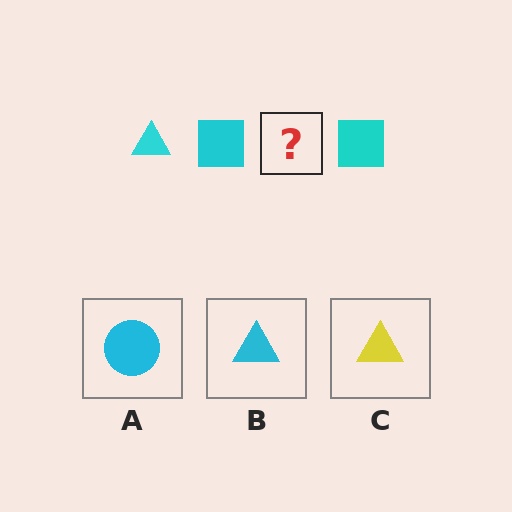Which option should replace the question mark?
Option B.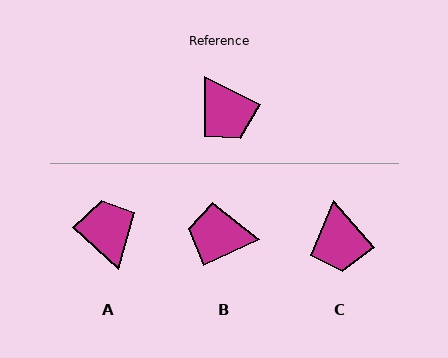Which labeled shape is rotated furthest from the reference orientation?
A, about 164 degrees away.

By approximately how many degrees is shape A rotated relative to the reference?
Approximately 164 degrees counter-clockwise.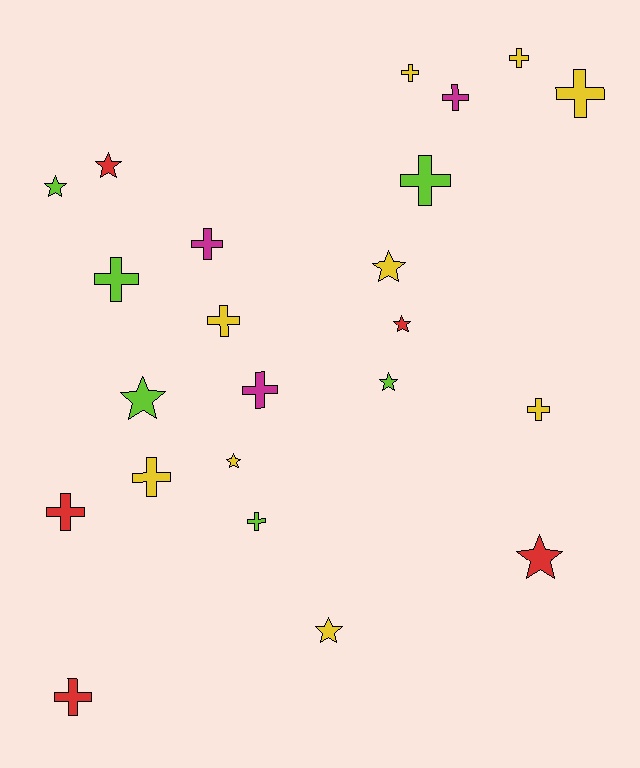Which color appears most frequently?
Yellow, with 9 objects.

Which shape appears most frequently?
Cross, with 14 objects.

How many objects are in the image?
There are 23 objects.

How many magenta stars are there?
There are no magenta stars.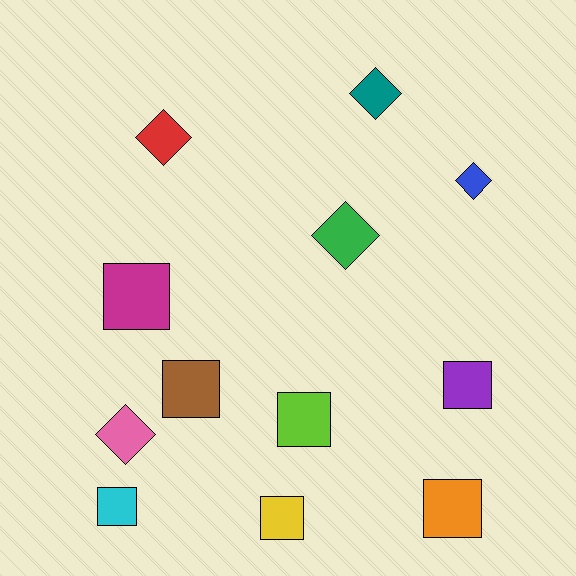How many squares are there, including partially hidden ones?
There are 7 squares.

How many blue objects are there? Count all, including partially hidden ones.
There is 1 blue object.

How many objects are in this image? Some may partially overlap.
There are 12 objects.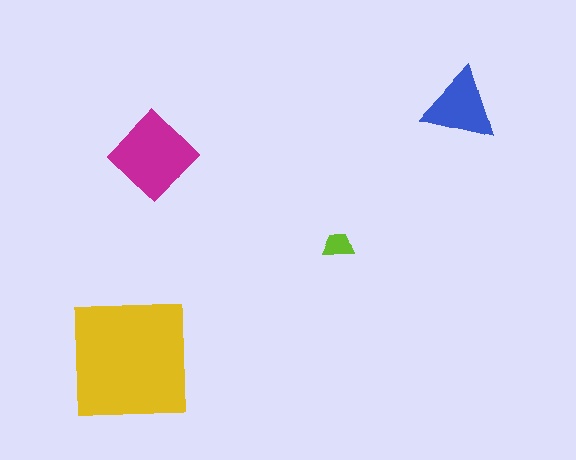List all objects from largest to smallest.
The yellow square, the magenta diamond, the blue triangle, the lime trapezoid.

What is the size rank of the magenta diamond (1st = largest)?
2nd.